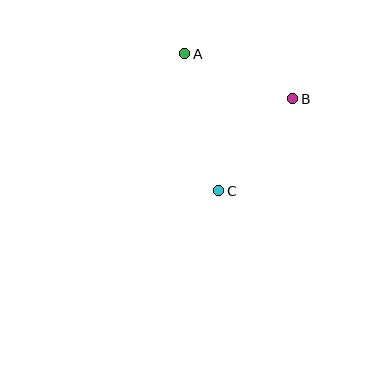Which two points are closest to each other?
Points A and B are closest to each other.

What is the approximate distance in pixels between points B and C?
The distance between B and C is approximately 118 pixels.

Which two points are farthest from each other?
Points A and C are farthest from each other.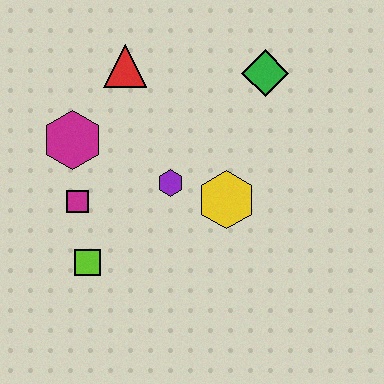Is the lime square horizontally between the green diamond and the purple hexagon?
No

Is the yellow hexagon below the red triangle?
Yes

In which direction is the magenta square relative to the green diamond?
The magenta square is to the left of the green diamond.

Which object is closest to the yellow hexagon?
The purple hexagon is closest to the yellow hexagon.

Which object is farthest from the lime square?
The green diamond is farthest from the lime square.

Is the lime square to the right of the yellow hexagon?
No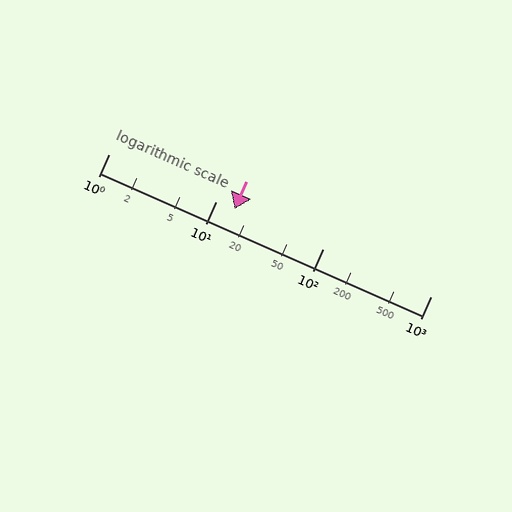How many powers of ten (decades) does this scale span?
The scale spans 3 decades, from 1 to 1000.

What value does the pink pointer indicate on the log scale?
The pointer indicates approximately 15.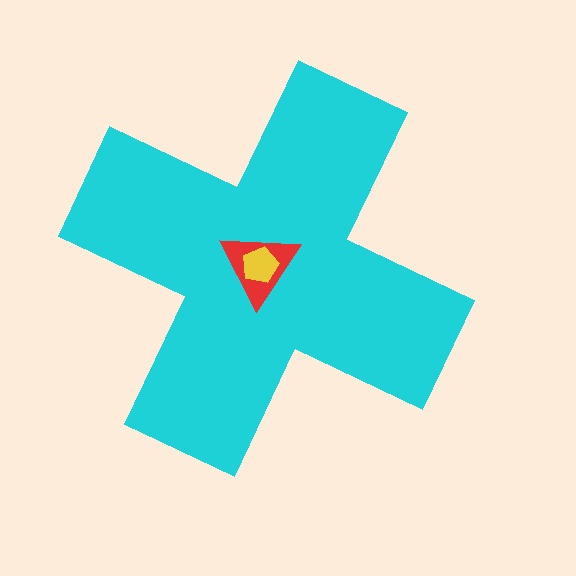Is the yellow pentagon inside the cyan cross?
Yes.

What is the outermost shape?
The cyan cross.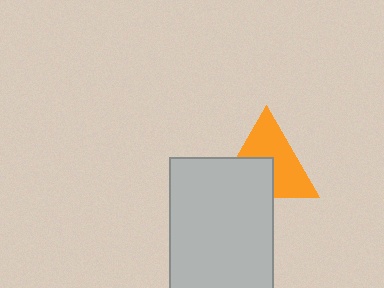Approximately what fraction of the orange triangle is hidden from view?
Roughly 39% of the orange triangle is hidden behind the light gray rectangle.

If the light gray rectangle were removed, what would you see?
You would see the complete orange triangle.